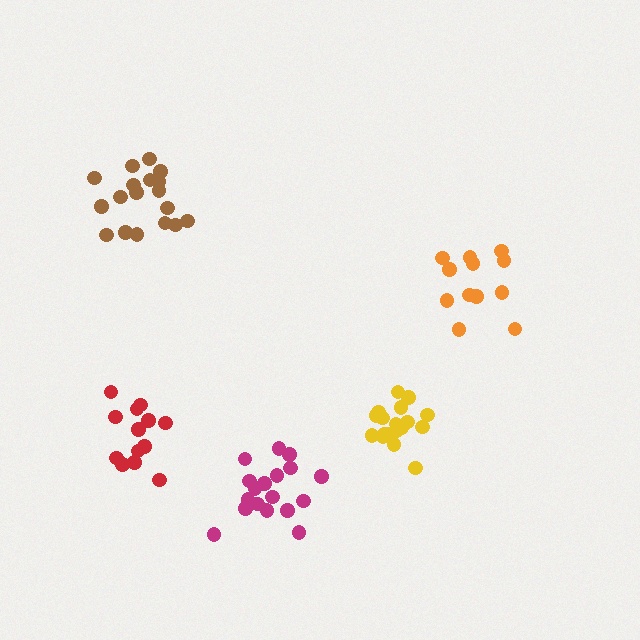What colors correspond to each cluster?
The clusters are colored: orange, brown, red, yellow, magenta.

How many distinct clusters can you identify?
There are 5 distinct clusters.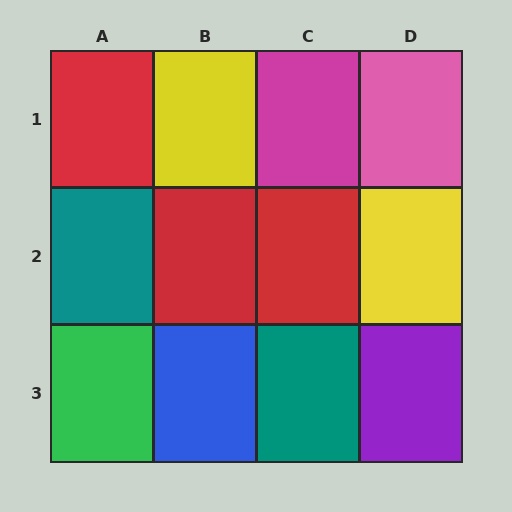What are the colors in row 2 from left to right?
Teal, red, red, yellow.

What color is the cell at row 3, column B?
Blue.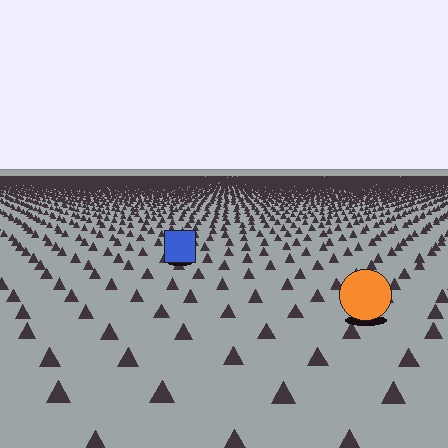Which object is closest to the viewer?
The orange circle is closest. The texture marks near it are larger and more spread out.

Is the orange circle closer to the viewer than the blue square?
Yes. The orange circle is closer — you can tell from the texture gradient: the ground texture is coarser near it.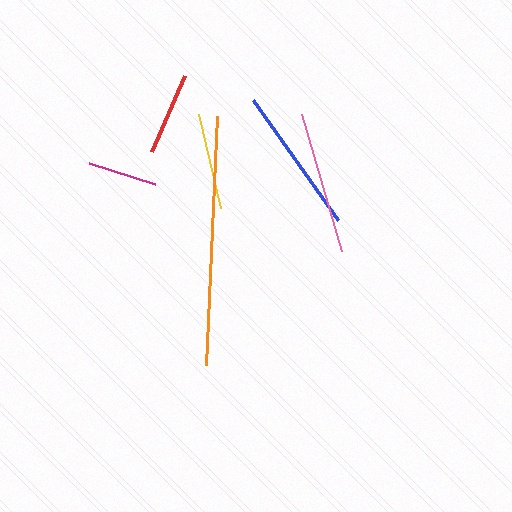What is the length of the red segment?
The red segment is approximately 83 pixels long.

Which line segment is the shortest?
The magenta line is the shortest at approximately 70 pixels.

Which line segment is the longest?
The orange line is the longest at approximately 250 pixels.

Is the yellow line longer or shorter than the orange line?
The orange line is longer than the yellow line.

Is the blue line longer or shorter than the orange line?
The orange line is longer than the blue line.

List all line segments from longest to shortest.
From longest to shortest: orange, blue, pink, yellow, red, magenta.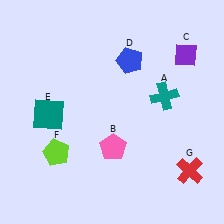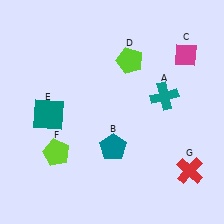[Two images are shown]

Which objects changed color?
B changed from pink to teal. C changed from purple to magenta. D changed from blue to lime.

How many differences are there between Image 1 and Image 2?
There are 3 differences between the two images.